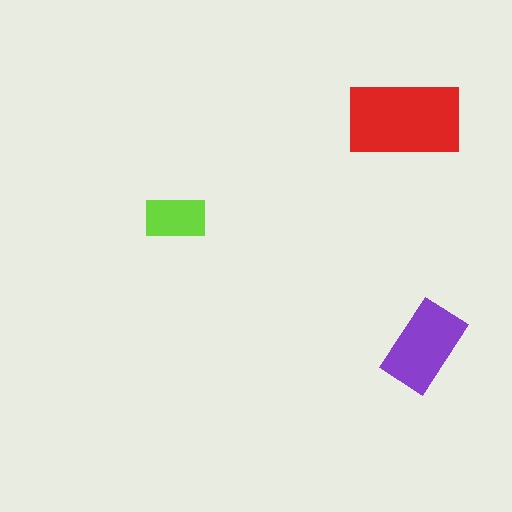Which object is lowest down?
The purple rectangle is bottommost.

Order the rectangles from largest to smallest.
the red one, the purple one, the lime one.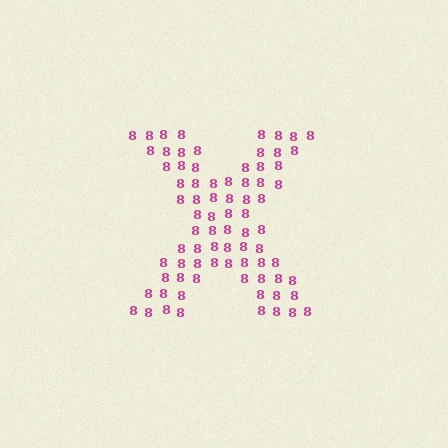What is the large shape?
The large shape is the letter X.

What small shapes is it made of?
It is made of small digit 8's.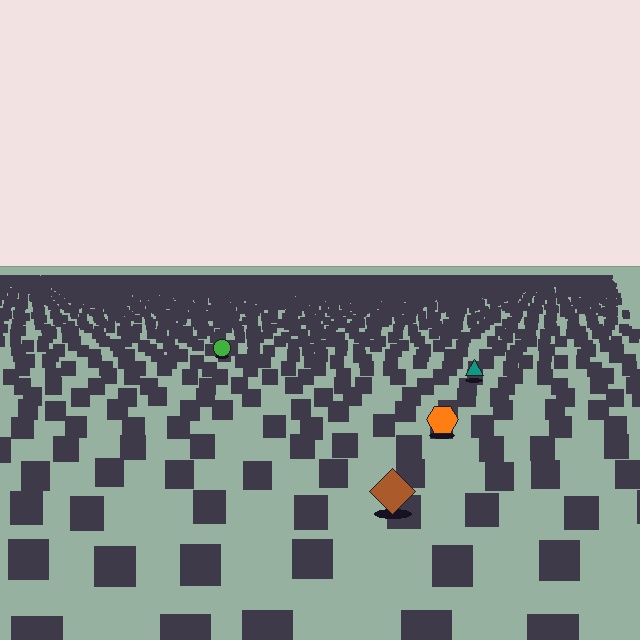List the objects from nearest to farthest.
From nearest to farthest: the brown diamond, the orange hexagon, the teal triangle, the green circle.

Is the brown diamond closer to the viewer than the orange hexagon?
Yes. The brown diamond is closer — you can tell from the texture gradient: the ground texture is coarser near it.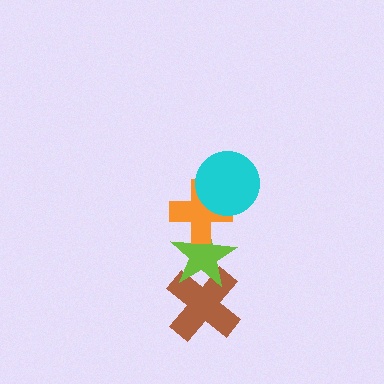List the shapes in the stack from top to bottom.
From top to bottom: the cyan circle, the orange cross, the lime star, the brown cross.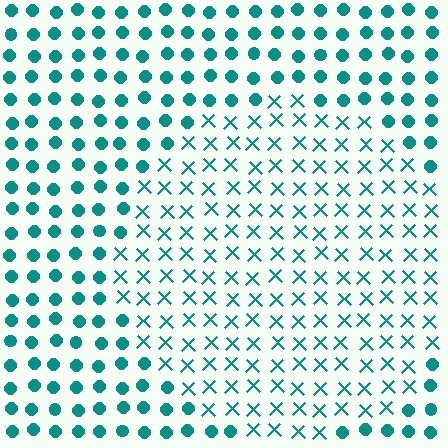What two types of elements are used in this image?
The image uses X marks inside the circle region and circles outside it.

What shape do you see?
I see a circle.